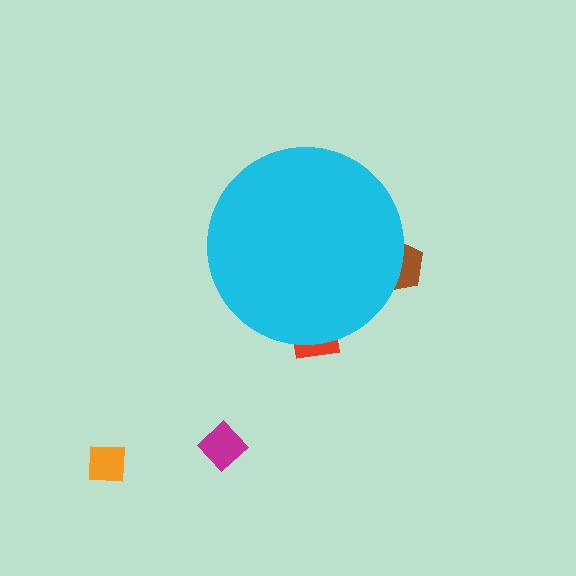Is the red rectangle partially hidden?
Yes, the red rectangle is partially hidden behind the cyan circle.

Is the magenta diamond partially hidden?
No, the magenta diamond is fully visible.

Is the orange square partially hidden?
No, the orange square is fully visible.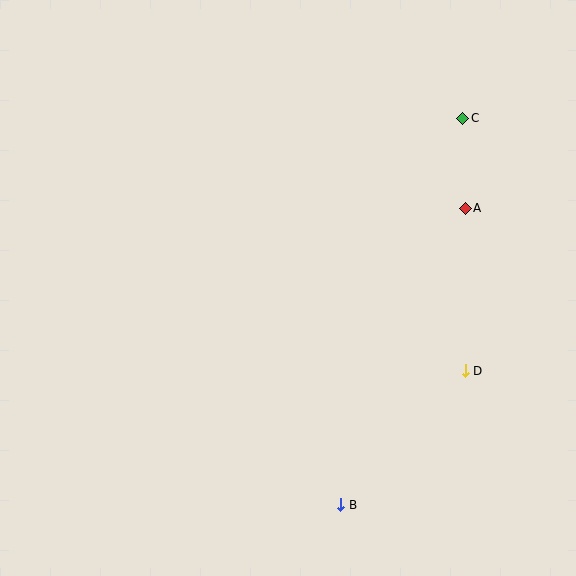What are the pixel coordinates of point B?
Point B is at (341, 505).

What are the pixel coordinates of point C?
Point C is at (463, 118).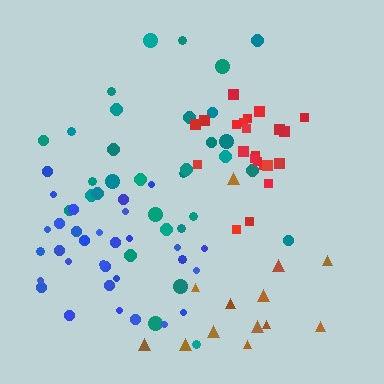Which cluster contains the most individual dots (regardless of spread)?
Teal (32).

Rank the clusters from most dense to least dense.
red, blue, teal, brown.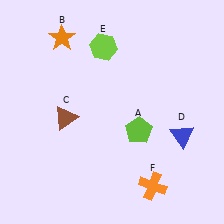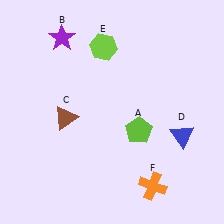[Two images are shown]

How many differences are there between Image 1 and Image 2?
There is 1 difference between the two images.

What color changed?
The star (B) changed from orange in Image 1 to purple in Image 2.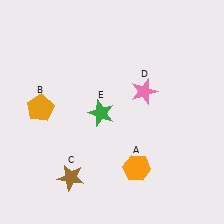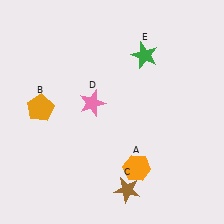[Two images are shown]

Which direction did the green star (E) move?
The green star (E) moved up.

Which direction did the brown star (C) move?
The brown star (C) moved right.